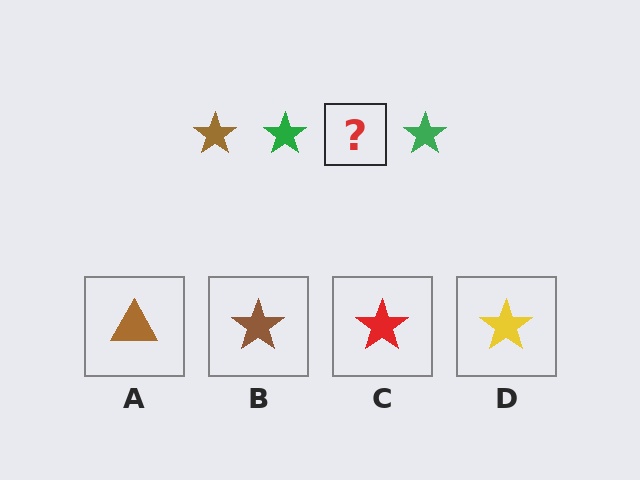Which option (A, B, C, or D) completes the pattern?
B.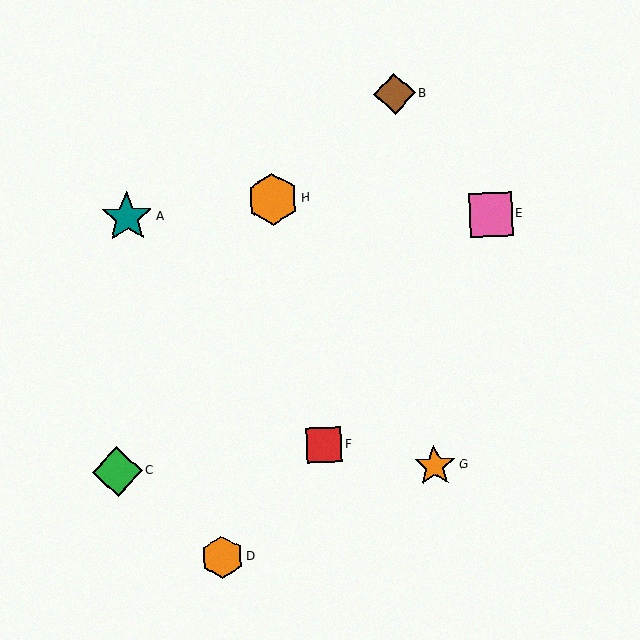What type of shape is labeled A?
Shape A is a teal star.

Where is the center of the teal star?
The center of the teal star is at (127, 217).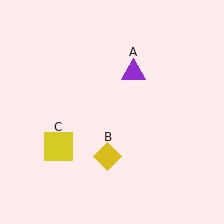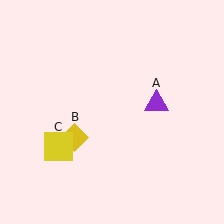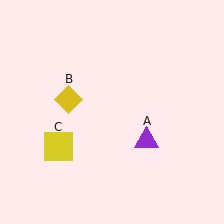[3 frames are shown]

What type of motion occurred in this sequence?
The purple triangle (object A), yellow diamond (object B) rotated clockwise around the center of the scene.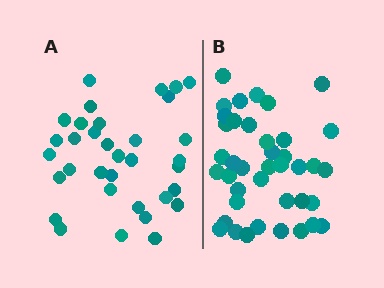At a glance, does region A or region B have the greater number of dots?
Region B (the right region) has more dots.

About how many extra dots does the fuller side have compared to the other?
Region B has about 6 more dots than region A.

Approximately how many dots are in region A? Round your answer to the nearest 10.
About 30 dots. (The exact count is 34, which rounds to 30.)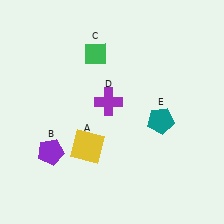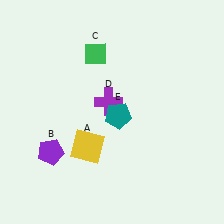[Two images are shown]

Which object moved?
The teal pentagon (E) moved left.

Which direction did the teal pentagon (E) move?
The teal pentagon (E) moved left.